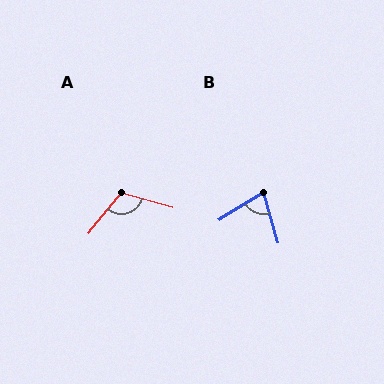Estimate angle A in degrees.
Approximately 114 degrees.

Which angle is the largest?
A, at approximately 114 degrees.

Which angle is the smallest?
B, at approximately 74 degrees.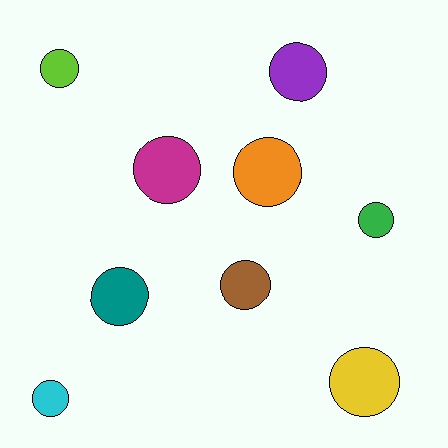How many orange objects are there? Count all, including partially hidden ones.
There is 1 orange object.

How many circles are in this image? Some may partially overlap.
There are 9 circles.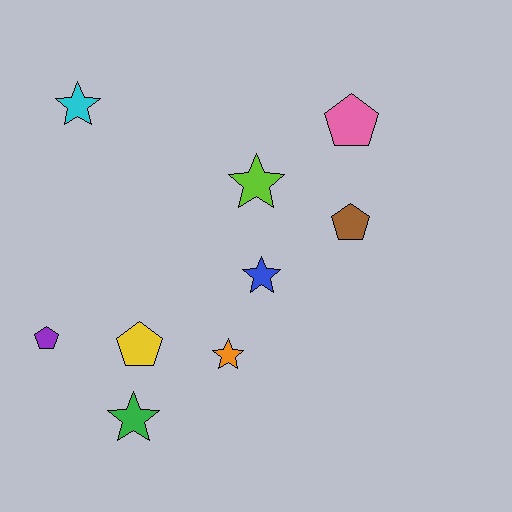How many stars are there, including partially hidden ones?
There are 5 stars.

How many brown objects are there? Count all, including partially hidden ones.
There is 1 brown object.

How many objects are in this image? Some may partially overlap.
There are 9 objects.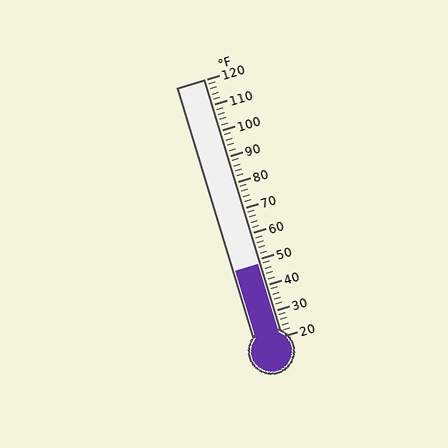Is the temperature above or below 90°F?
The temperature is below 90°F.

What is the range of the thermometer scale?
The thermometer scale ranges from 20°F to 120°F.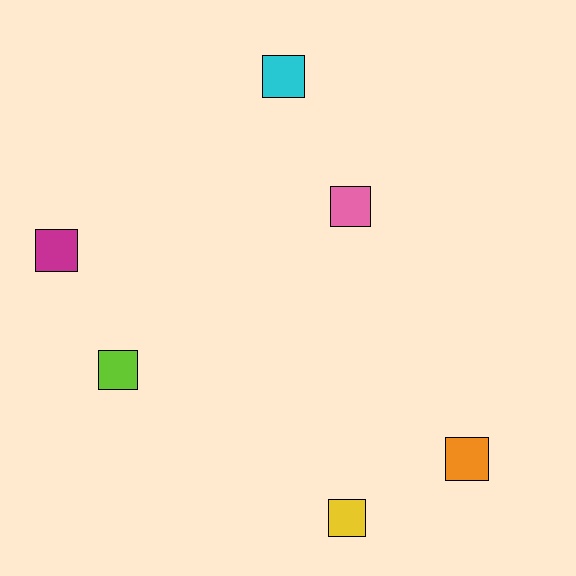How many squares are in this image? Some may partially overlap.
There are 6 squares.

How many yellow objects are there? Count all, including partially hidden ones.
There is 1 yellow object.